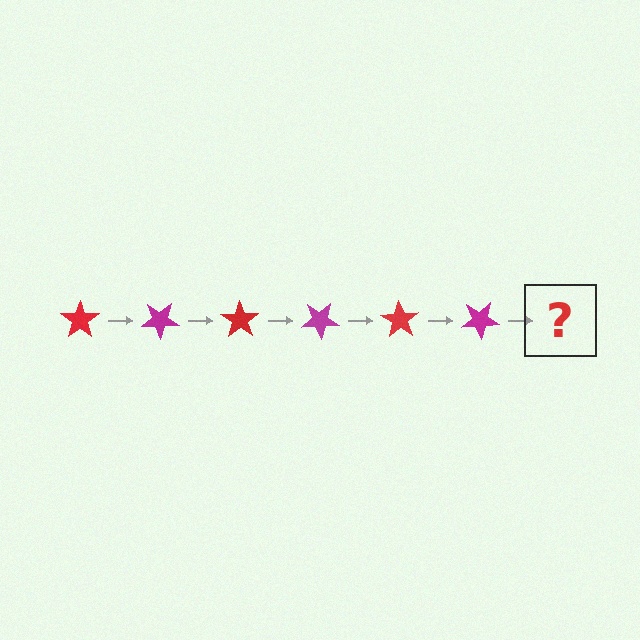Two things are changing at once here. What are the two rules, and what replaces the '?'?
The two rules are that it rotates 35 degrees each step and the color cycles through red and magenta. The '?' should be a red star, rotated 210 degrees from the start.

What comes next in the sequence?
The next element should be a red star, rotated 210 degrees from the start.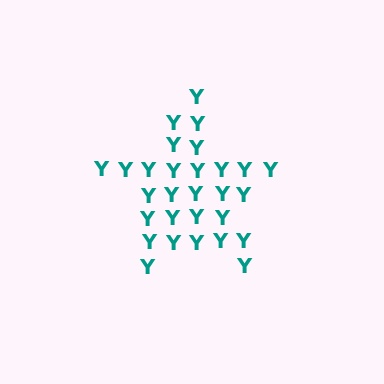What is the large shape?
The large shape is a star.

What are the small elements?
The small elements are letter Y's.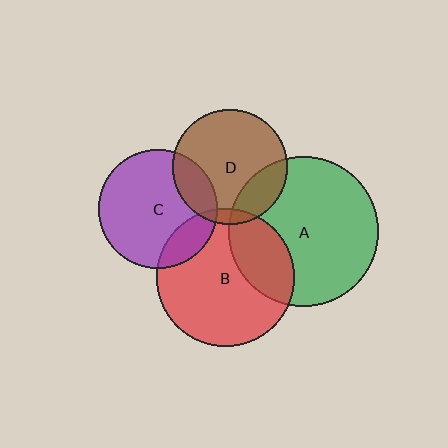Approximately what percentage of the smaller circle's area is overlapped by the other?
Approximately 5%.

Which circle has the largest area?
Circle A (green).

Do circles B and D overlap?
Yes.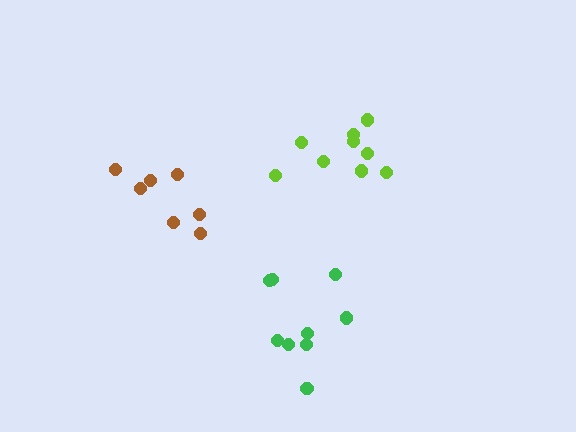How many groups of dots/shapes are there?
There are 3 groups.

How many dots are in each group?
Group 1: 9 dots, Group 2: 7 dots, Group 3: 9 dots (25 total).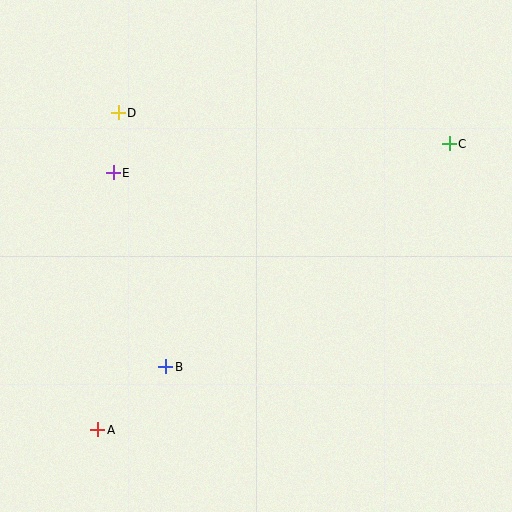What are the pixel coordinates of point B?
Point B is at (166, 367).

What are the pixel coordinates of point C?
Point C is at (449, 144).